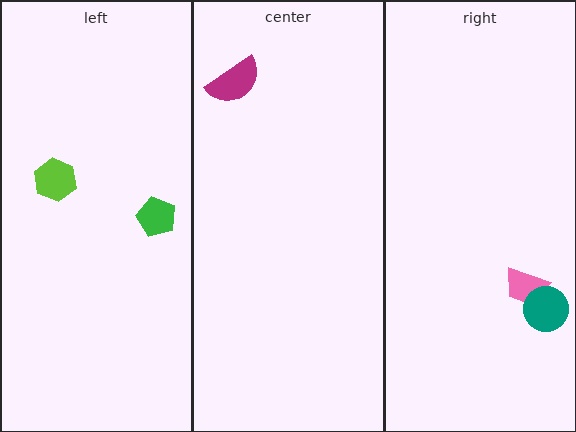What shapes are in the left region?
The lime hexagon, the green pentagon.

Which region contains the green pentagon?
The left region.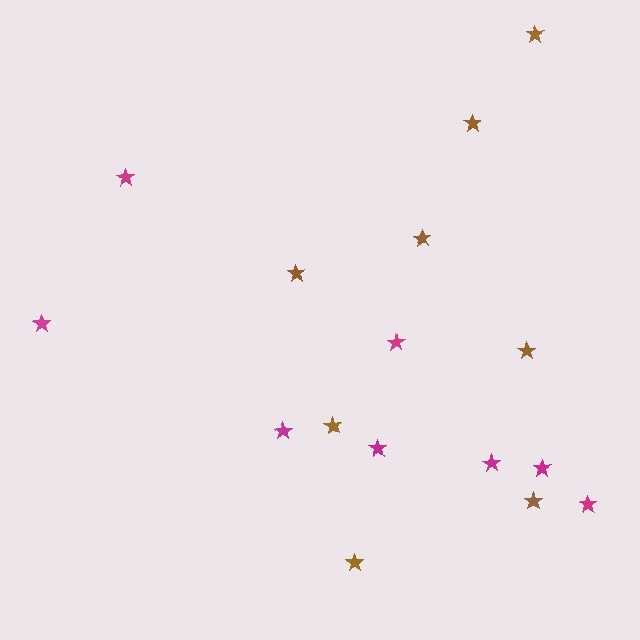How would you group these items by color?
There are 2 groups: one group of brown stars (8) and one group of magenta stars (8).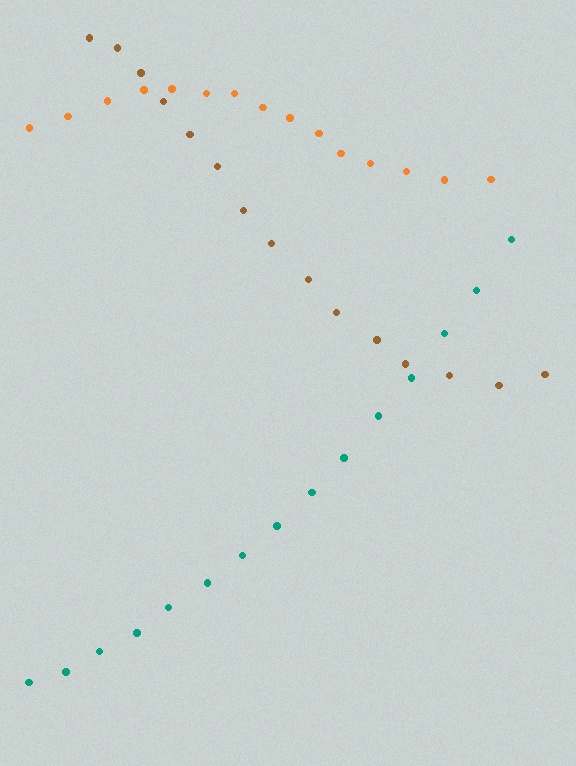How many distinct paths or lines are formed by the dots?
There are 3 distinct paths.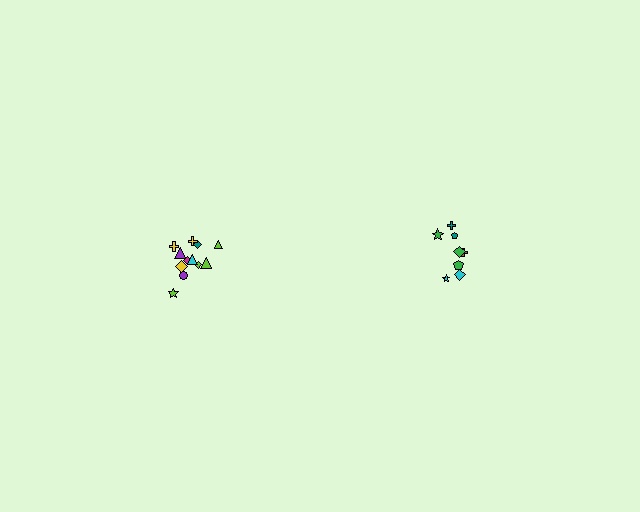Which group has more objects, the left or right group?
The left group.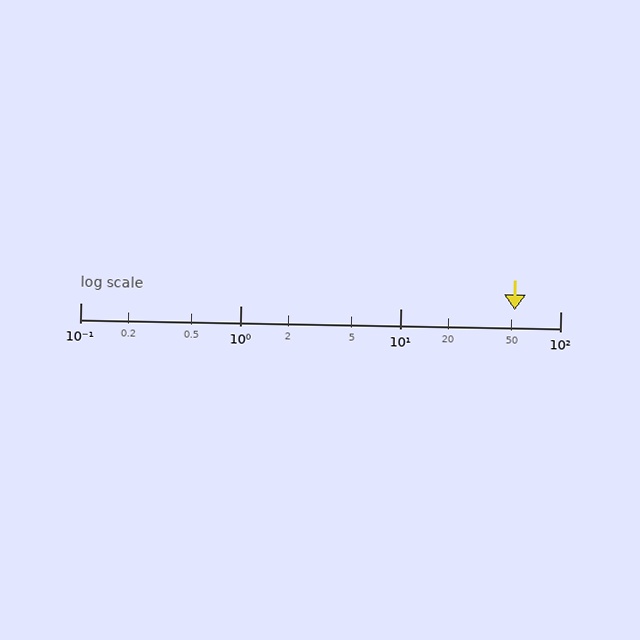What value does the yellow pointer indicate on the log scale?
The pointer indicates approximately 52.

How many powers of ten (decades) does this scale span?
The scale spans 3 decades, from 0.1 to 100.